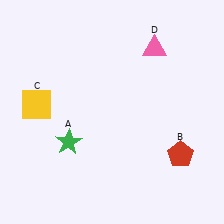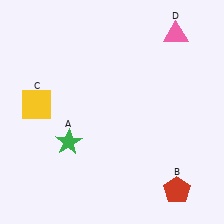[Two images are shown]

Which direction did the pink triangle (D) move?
The pink triangle (D) moved right.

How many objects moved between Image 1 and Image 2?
2 objects moved between the two images.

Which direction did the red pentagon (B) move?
The red pentagon (B) moved down.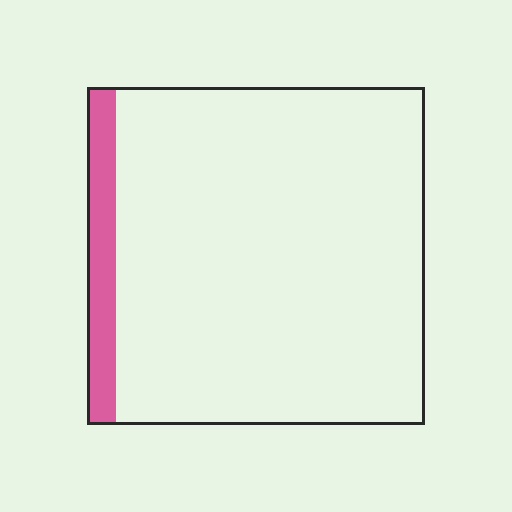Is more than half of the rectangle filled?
No.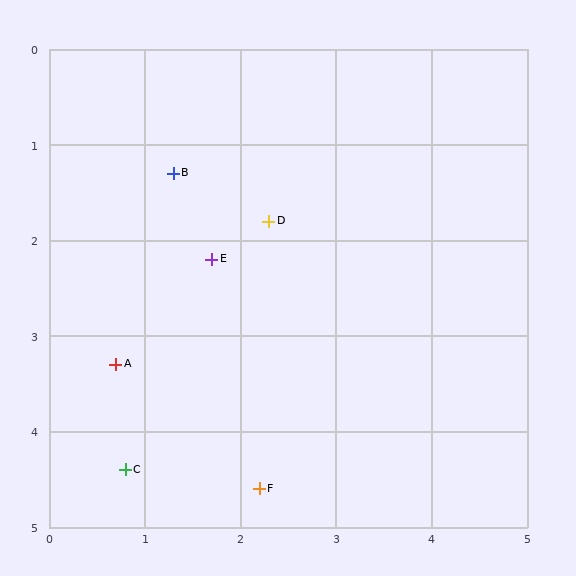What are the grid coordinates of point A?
Point A is at approximately (0.7, 3.3).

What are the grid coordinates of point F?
Point F is at approximately (2.2, 4.6).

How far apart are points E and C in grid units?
Points E and C are about 2.4 grid units apart.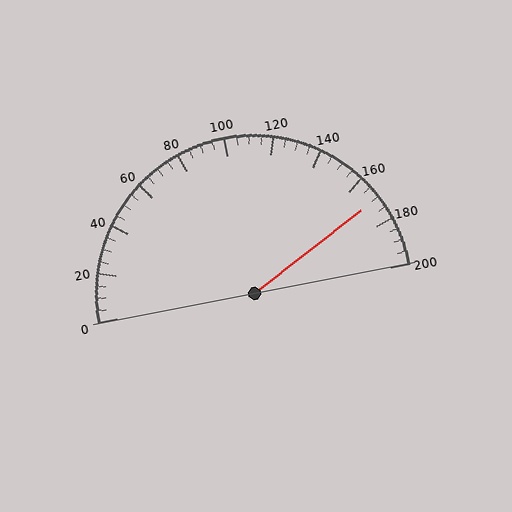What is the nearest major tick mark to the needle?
The nearest major tick mark is 160.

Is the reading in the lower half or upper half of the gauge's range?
The reading is in the upper half of the range (0 to 200).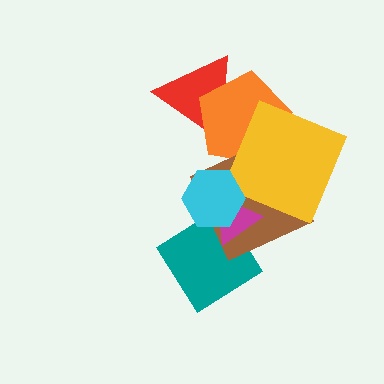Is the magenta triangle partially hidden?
Yes, it is partially covered by another shape.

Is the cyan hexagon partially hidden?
No, no other shape covers it.